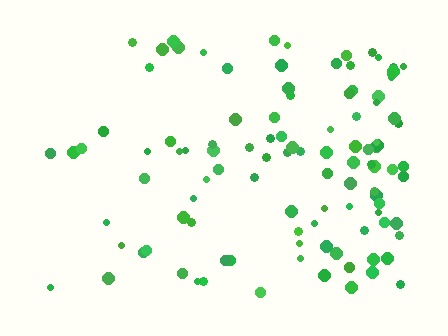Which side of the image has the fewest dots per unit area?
The left.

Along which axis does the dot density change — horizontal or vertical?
Horizontal.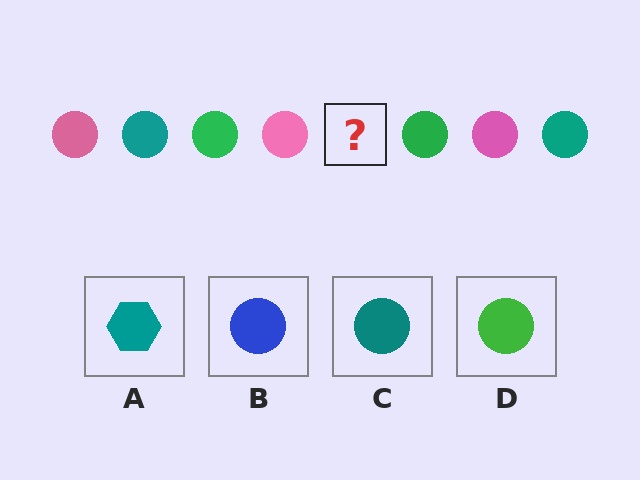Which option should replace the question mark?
Option C.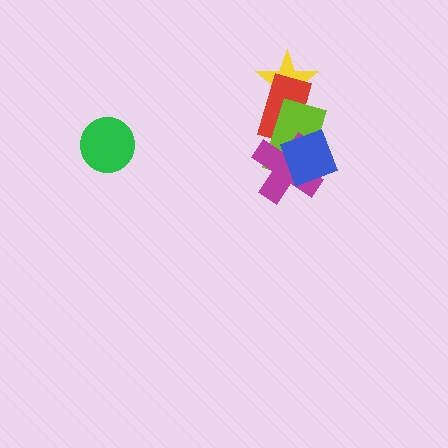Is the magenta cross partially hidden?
Yes, it is partially covered by another shape.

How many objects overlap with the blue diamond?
3 objects overlap with the blue diamond.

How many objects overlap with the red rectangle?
4 objects overlap with the red rectangle.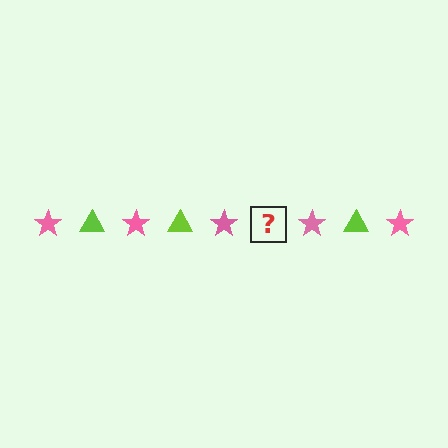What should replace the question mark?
The question mark should be replaced with a lime triangle.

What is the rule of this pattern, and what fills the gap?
The rule is that the pattern alternates between pink star and lime triangle. The gap should be filled with a lime triangle.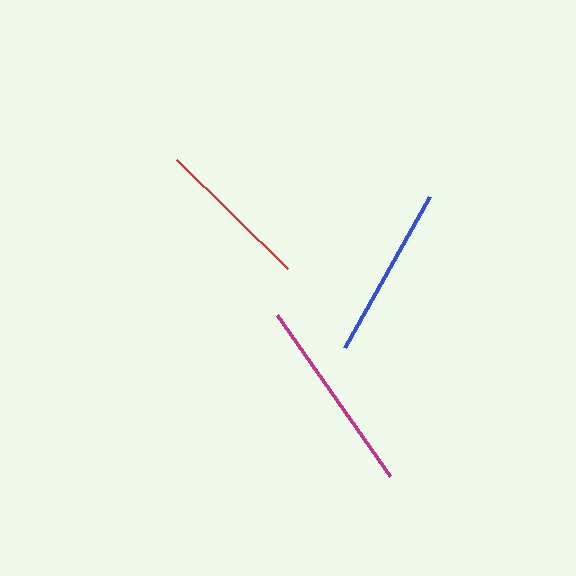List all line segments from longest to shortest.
From longest to shortest: magenta, blue, red.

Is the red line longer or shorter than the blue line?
The blue line is longer than the red line.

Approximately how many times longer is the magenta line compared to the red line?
The magenta line is approximately 1.3 times the length of the red line.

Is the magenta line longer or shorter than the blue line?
The magenta line is longer than the blue line.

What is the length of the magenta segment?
The magenta segment is approximately 196 pixels long.